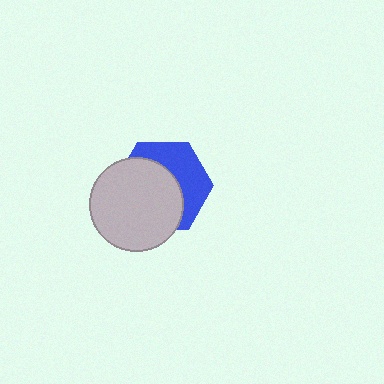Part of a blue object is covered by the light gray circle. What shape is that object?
It is a hexagon.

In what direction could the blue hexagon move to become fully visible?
The blue hexagon could move toward the upper-right. That would shift it out from behind the light gray circle entirely.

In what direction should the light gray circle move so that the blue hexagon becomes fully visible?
The light gray circle should move toward the lower-left. That is the shortest direction to clear the overlap and leave the blue hexagon fully visible.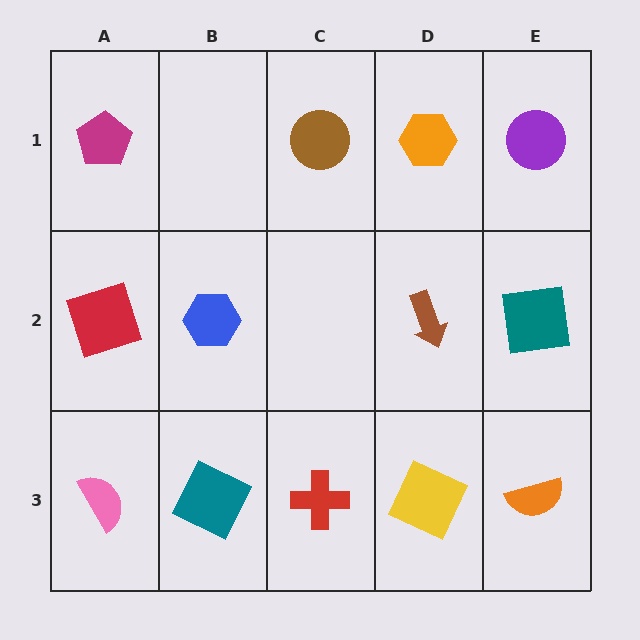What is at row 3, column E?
An orange semicircle.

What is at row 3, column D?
A yellow square.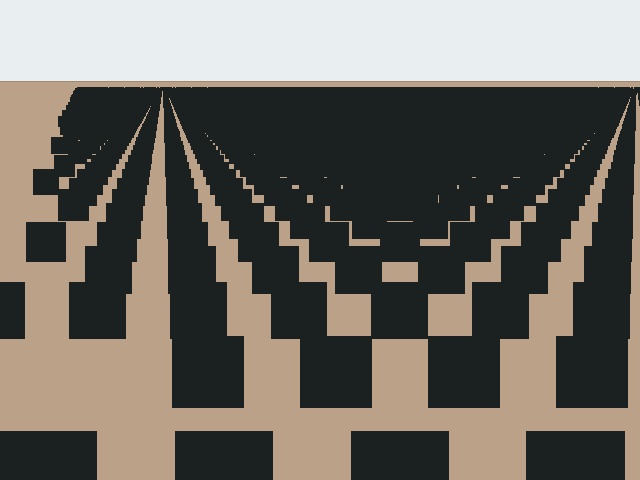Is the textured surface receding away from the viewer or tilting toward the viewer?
The surface is receding away from the viewer. Texture elements get smaller and denser toward the top.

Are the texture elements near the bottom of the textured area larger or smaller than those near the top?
Larger. Near the bottom, elements are closer to the viewer and appear at a bigger on-screen size.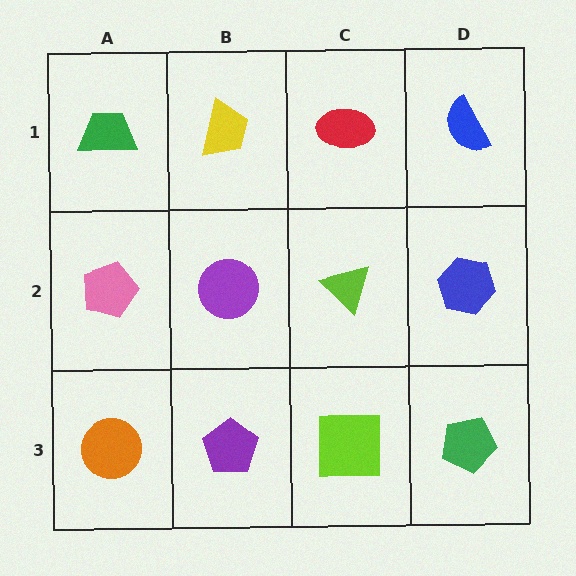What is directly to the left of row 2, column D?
A lime triangle.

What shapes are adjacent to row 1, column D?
A blue hexagon (row 2, column D), a red ellipse (row 1, column C).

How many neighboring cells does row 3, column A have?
2.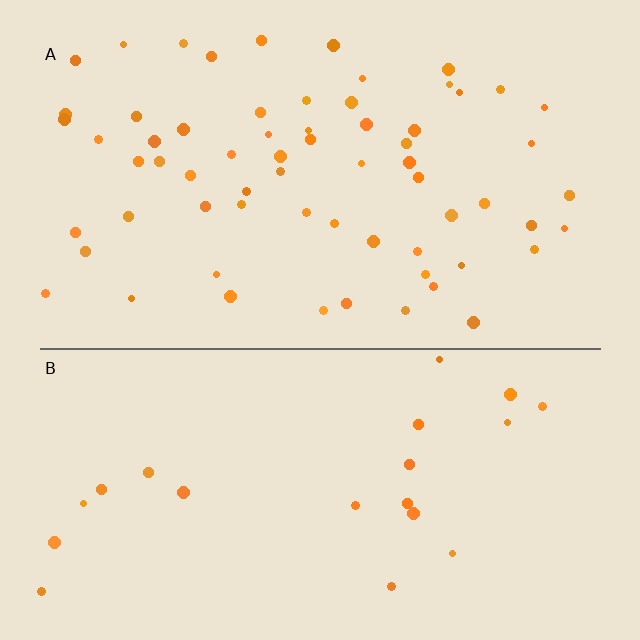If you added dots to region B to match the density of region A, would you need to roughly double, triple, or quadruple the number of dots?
Approximately triple.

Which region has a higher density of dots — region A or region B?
A (the top).